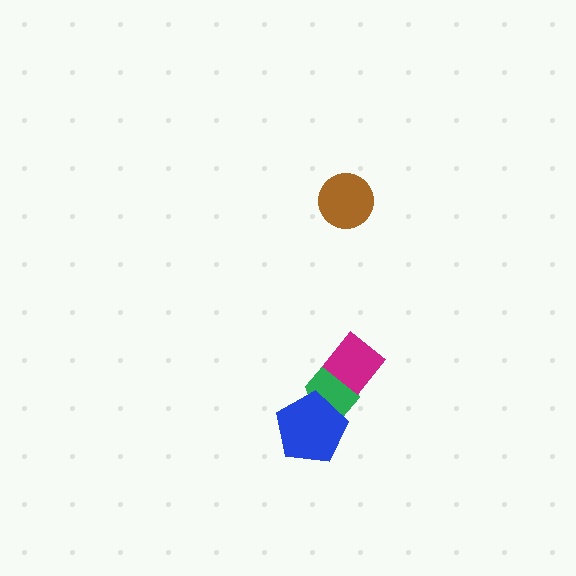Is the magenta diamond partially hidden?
No, no other shape covers it.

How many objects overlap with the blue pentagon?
1 object overlaps with the blue pentagon.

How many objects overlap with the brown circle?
0 objects overlap with the brown circle.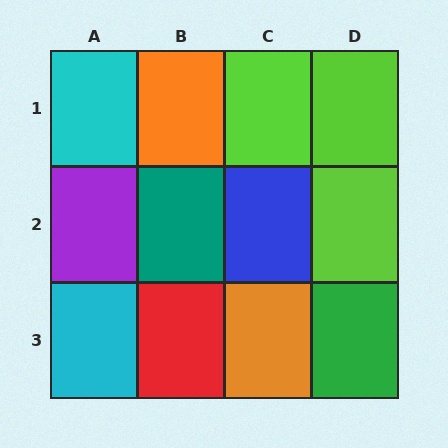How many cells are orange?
2 cells are orange.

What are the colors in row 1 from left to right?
Cyan, orange, lime, lime.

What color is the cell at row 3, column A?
Cyan.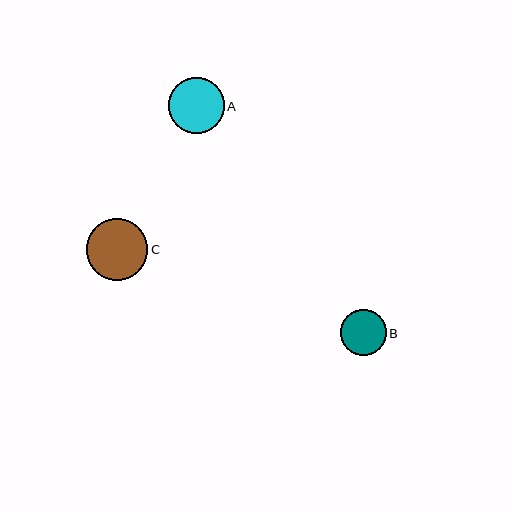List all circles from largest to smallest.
From largest to smallest: C, A, B.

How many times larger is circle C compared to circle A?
Circle C is approximately 1.1 times the size of circle A.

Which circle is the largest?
Circle C is the largest with a size of approximately 62 pixels.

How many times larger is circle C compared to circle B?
Circle C is approximately 1.3 times the size of circle B.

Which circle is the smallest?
Circle B is the smallest with a size of approximately 46 pixels.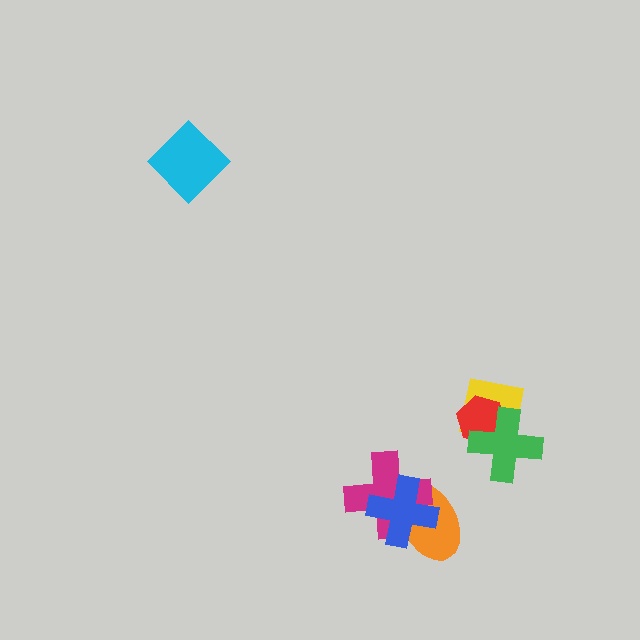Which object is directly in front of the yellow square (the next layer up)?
The red hexagon is directly in front of the yellow square.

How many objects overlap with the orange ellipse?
2 objects overlap with the orange ellipse.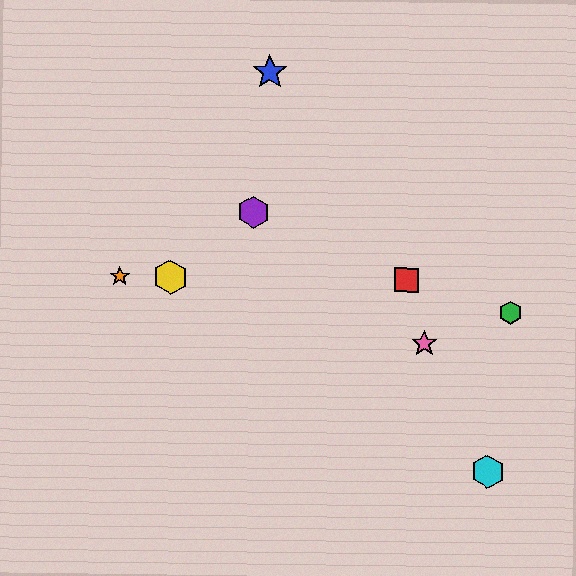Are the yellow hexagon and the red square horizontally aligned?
Yes, both are at y≈277.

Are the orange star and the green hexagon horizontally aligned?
No, the orange star is at y≈276 and the green hexagon is at y≈313.